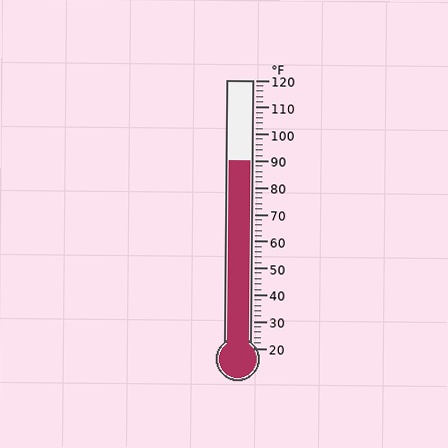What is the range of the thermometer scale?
The thermometer scale ranges from 20°F to 120°F.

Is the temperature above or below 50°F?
The temperature is above 50°F.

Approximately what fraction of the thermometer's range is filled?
The thermometer is filled to approximately 70% of its range.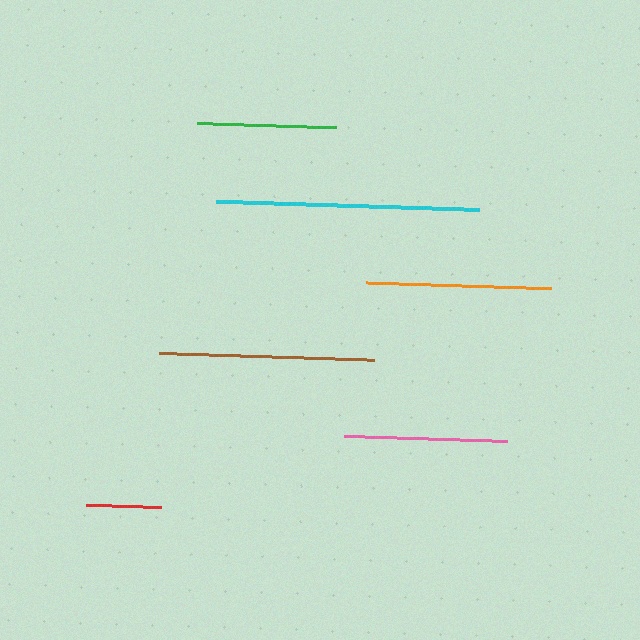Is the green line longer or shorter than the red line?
The green line is longer than the red line.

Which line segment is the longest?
The cyan line is the longest at approximately 263 pixels.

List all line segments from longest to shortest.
From longest to shortest: cyan, brown, orange, pink, green, red.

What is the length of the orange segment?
The orange segment is approximately 185 pixels long.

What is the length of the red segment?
The red segment is approximately 75 pixels long.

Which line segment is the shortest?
The red line is the shortest at approximately 75 pixels.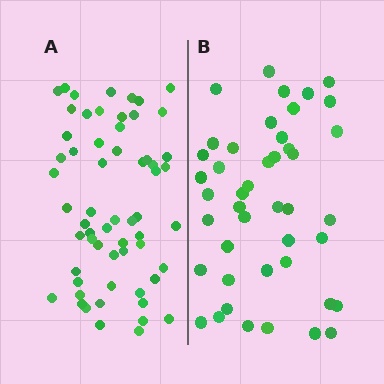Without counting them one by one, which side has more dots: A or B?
Region A (the left region) has more dots.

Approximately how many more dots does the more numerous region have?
Region A has approximately 15 more dots than region B.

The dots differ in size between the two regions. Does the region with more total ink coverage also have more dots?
No. Region B has more total ink coverage because its dots are larger, but region A actually contains more individual dots. Total area can be misleading — the number of items is what matters here.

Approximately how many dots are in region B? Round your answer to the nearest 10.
About 40 dots. (The exact count is 44, which rounds to 40.)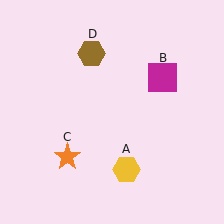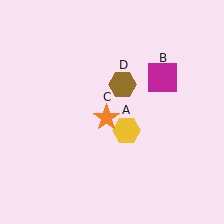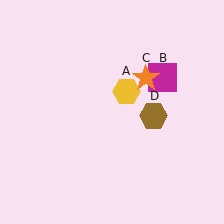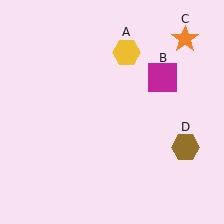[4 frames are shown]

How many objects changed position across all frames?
3 objects changed position: yellow hexagon (object A), orange star (object C), brown hexagon (object D).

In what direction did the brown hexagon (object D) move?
The brown hexagon (object D) moved down and to the right.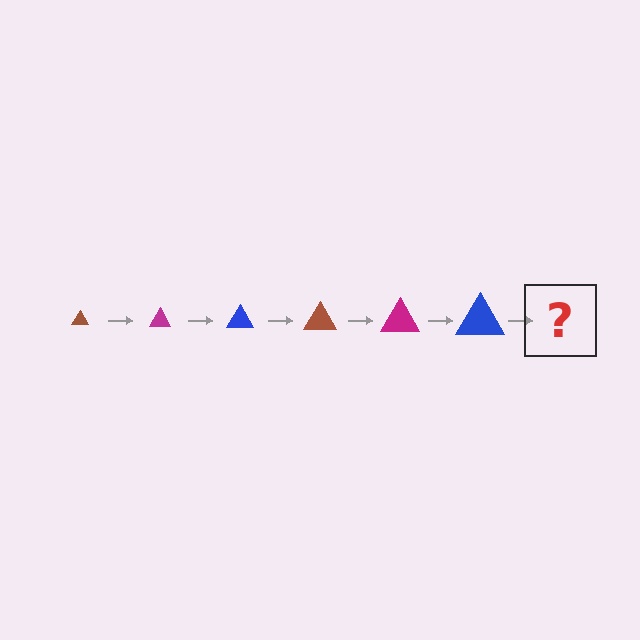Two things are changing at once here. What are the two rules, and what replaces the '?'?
The two rules are that the triangle grows larger each step and the color cycles through brown, magenta, and blue. The '?' should be a brown triangle, larger than the previous one.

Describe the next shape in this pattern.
It should be a brown triangle, larger than the previous one.